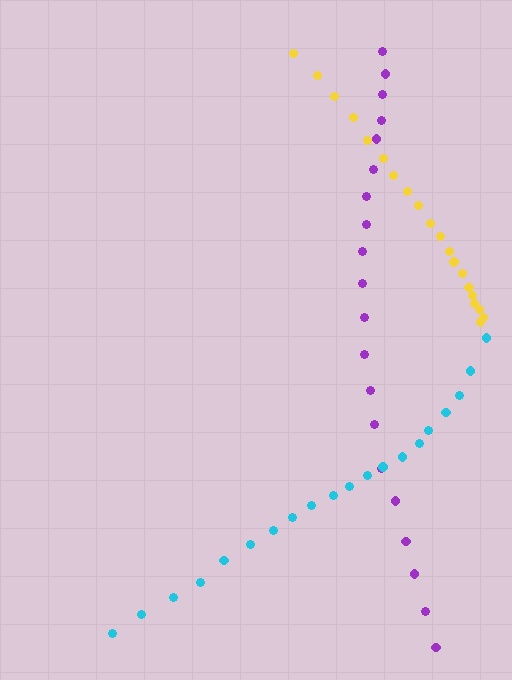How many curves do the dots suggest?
There are 3 distinct paths.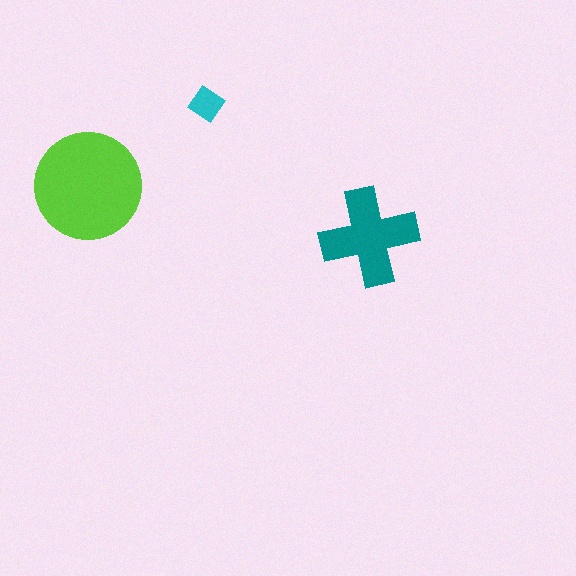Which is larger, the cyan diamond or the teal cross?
The teal cross.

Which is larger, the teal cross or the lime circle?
The lime circle.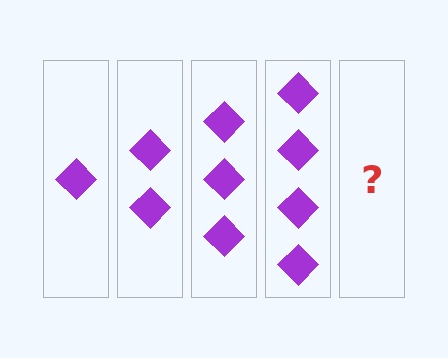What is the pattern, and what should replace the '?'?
The pattern is that each step adds one more diamond. The '?' should be 5 diamonds.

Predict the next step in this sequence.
The next step is 5 diamonds.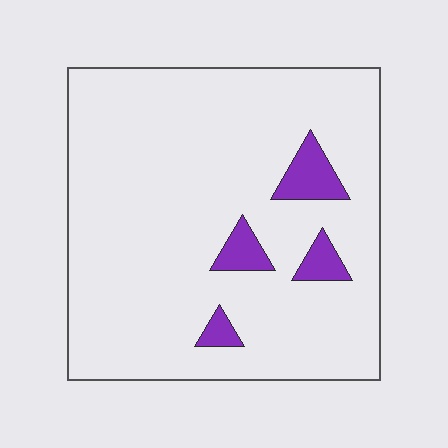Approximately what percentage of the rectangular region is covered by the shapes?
Approximately 10%.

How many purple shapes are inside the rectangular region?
4.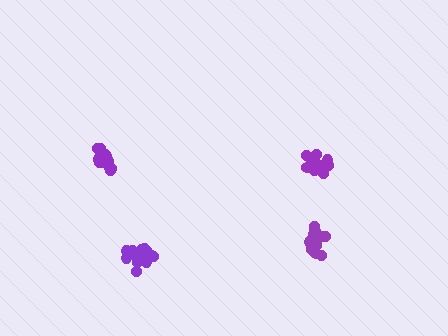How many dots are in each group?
Group 1: 15 dots, Group 2: 17 dots, Group 3: 14 dots, Group 4: 18 dots (64 total).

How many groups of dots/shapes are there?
There are 4 groups.